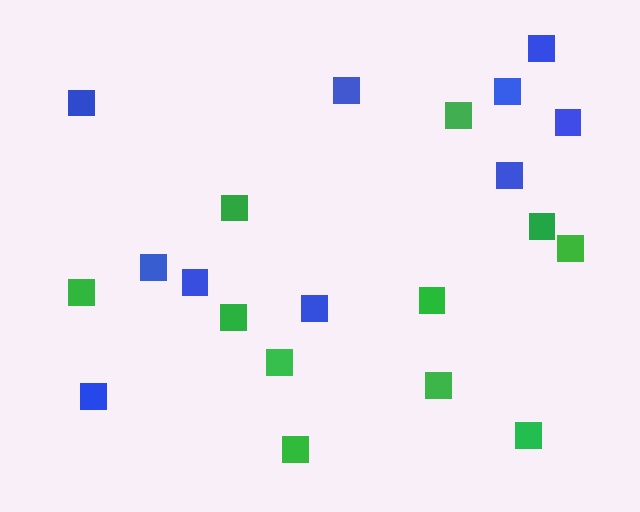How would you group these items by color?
There are 2 groups: one group of green squares (11) and one group of blue squares (10).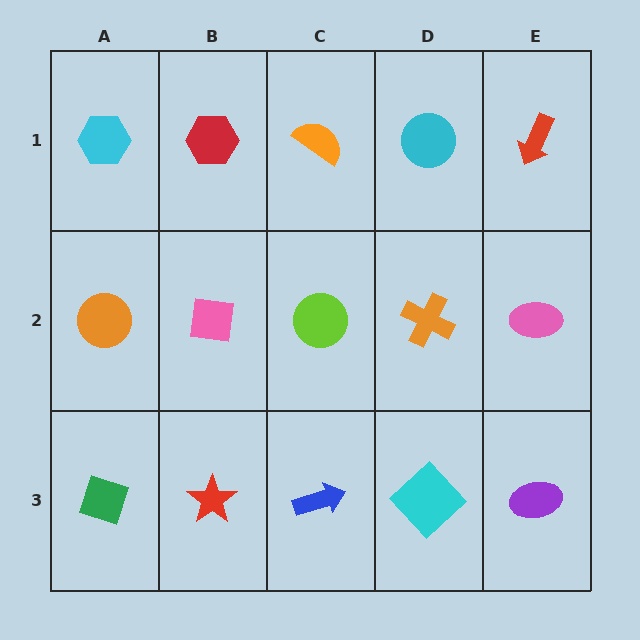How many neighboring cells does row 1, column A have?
2.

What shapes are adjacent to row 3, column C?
A lime circle (row 2, column C), a red star (row 3, column B), a cyan diamond (row 3, column D).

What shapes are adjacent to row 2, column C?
An orange semicircle (row 1, column C), a blue arrow (row 3, column C), a pink square (row 2, column B), an orange cross (row 2, column D).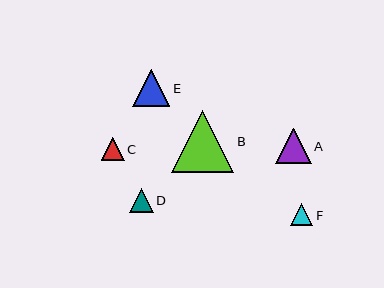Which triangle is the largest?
Triangle B is the largest with a size of approximately 62 pixels.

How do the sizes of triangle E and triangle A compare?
Triangle E and triangle A are approximately the same size.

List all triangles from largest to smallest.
From largest to smallest: B, E, A, D, C, F.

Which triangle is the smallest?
Triangle F is the smallest with a size of approximately 22 pixels.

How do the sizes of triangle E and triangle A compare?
Triangle E and triangle A are approximately the same size.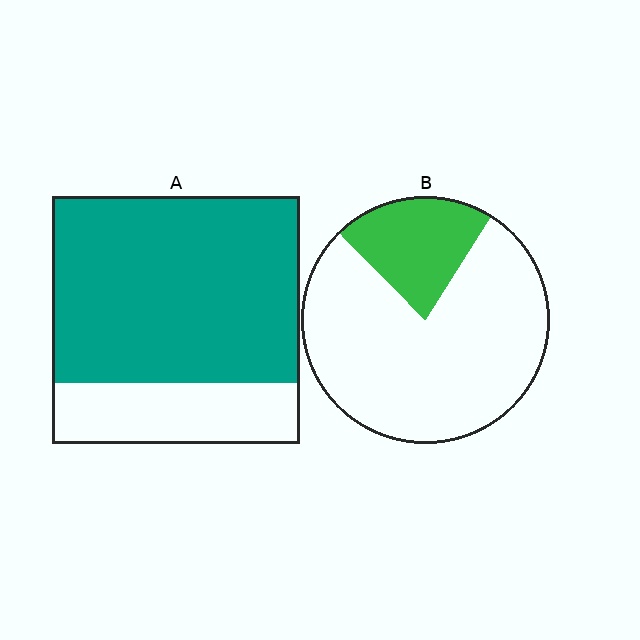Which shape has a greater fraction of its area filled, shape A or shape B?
Shape A.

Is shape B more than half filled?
No.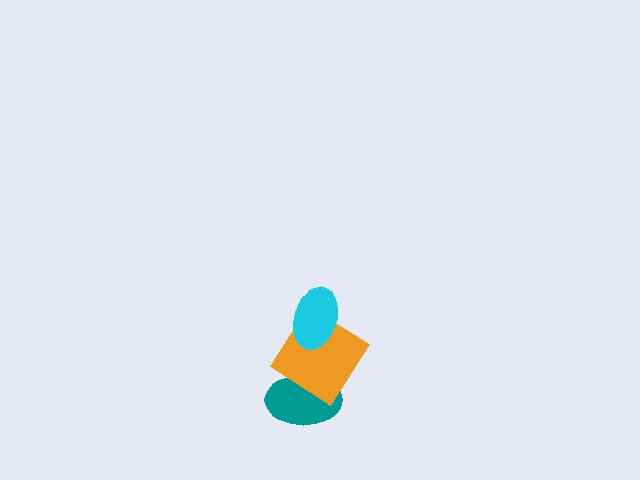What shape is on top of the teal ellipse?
The orange diamond is on top of the teal ellipse.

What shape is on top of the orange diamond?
The cyan ellipse is on top of the orange diamond.